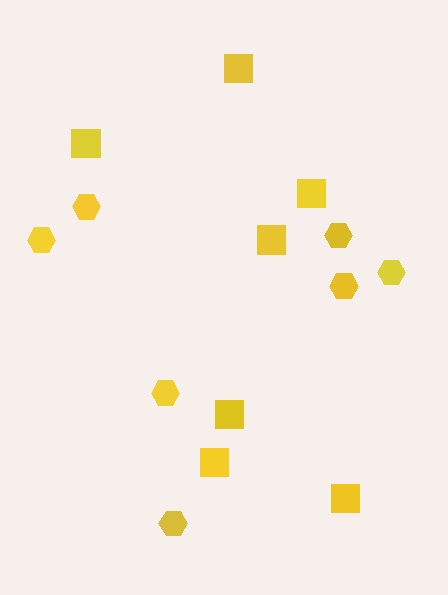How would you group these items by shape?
There are 2 groups: one group of hexagons (7) and one group of squares (7).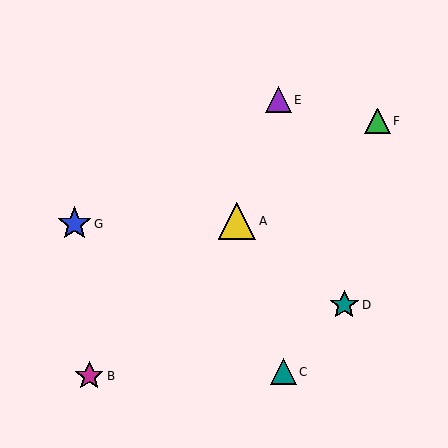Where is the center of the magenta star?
The center of the magenta star is at (89, 376).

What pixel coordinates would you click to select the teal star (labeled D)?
Click at (344, 305) to select the teal star D.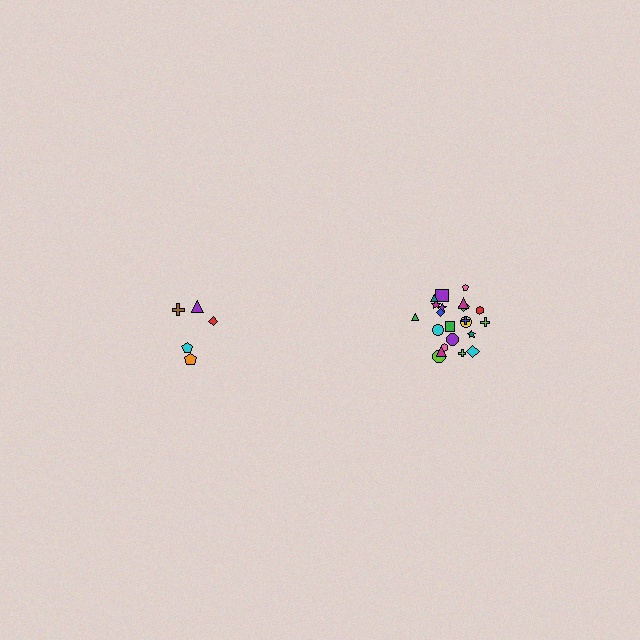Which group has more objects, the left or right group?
The right group.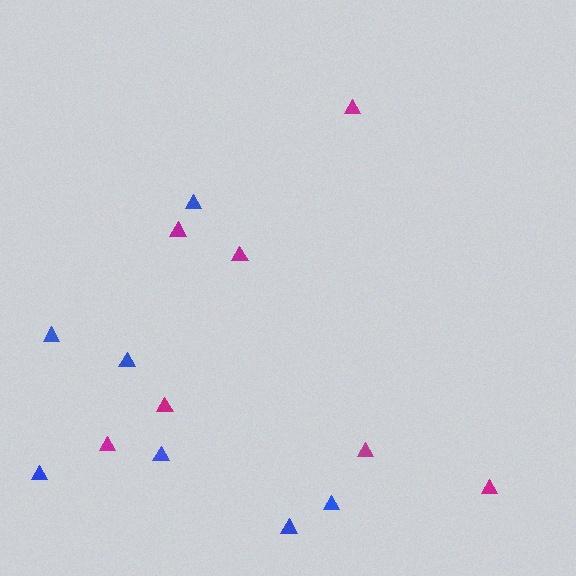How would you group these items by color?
There are 2 groups: one group of blue triangles (7) and one group of magenta triangles (7).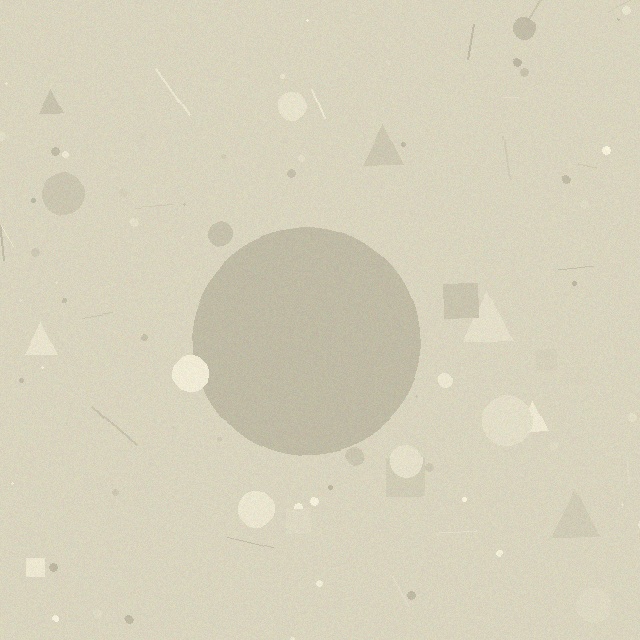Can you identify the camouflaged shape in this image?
The camouflaged shape is a circle.